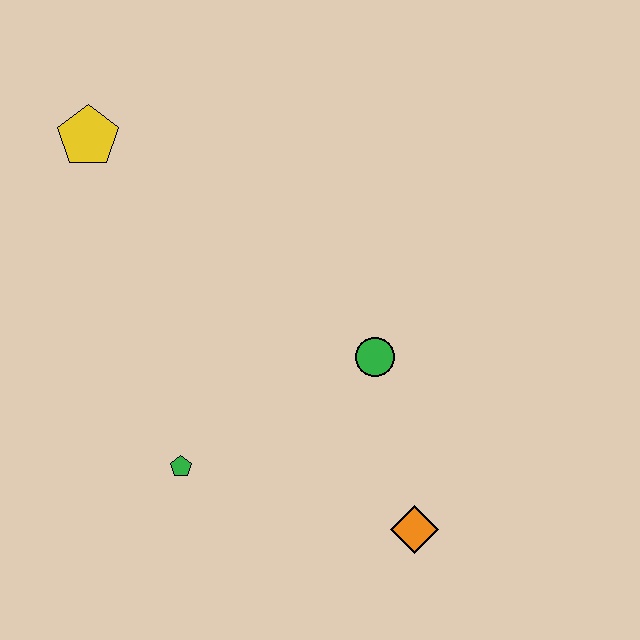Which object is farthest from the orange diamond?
The yellow pentagon is farthest from the orange diamond.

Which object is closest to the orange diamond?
The green circle is closest to the orange diamond.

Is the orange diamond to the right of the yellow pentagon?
Yes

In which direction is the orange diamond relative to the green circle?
The orange diamond is below the green circle.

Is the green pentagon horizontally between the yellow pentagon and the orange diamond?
Yes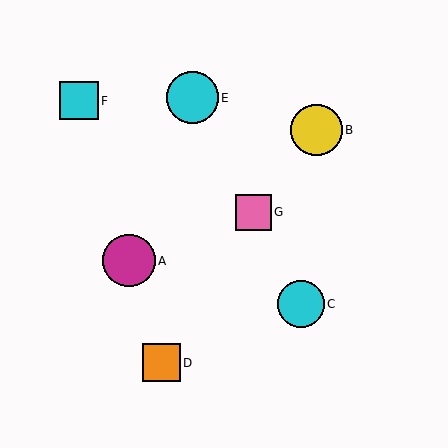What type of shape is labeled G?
Shape G is a pink square.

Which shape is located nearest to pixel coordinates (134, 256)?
The magenta circle (labeled A) at (129, 261) is nearest to that location.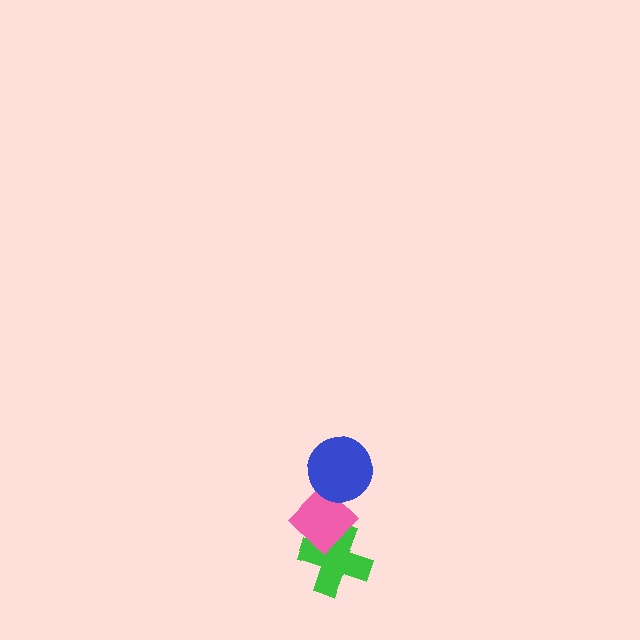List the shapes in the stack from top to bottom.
From top to bottom: the blue circle, the pink diamond, the green cross.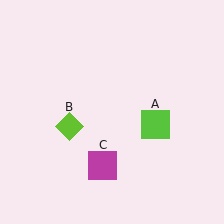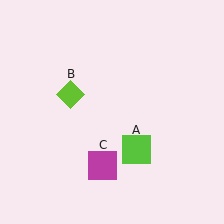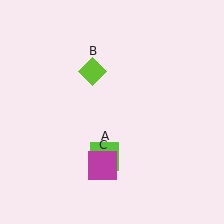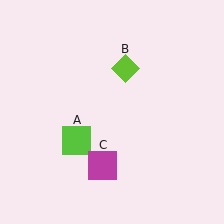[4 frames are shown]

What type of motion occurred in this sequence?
The lime square (object A), lime diamond (object B) rotated clockwise around the center of the scene.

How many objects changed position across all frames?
2 objects changed position: lime square (object A), lime diamond (object B).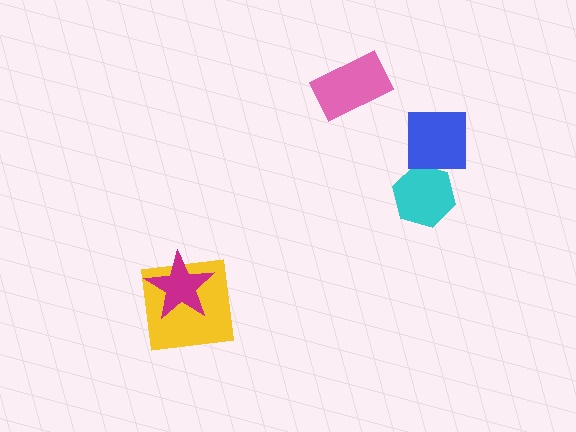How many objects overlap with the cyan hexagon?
0 objects overlap with the cyan hexagon.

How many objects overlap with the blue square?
0 objects overlap with the blue square.